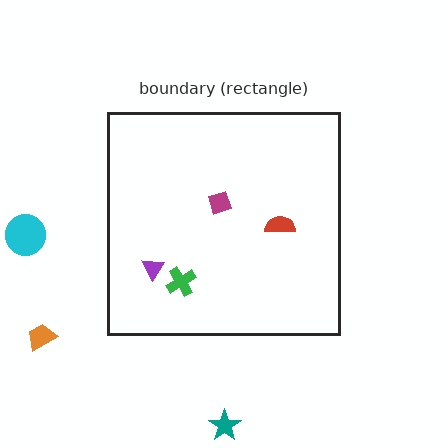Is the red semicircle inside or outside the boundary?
Inside.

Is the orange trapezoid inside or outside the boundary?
Outside.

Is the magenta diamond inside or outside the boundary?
Inside.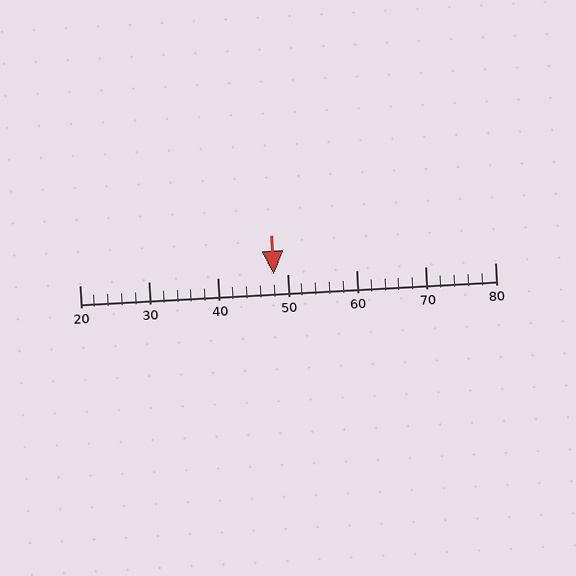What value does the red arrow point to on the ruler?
The red arrow points to approximately 48.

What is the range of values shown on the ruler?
The ruler shows values from 20 to 80.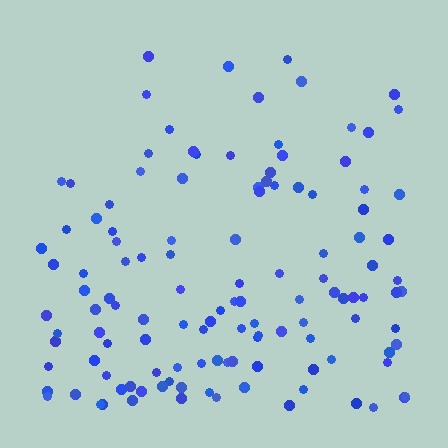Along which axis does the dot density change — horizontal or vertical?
Vertical.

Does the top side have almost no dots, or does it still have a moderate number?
Still a moderate number, just noticeably fewer than the bottom.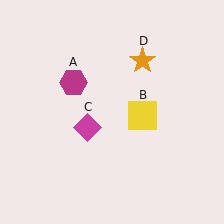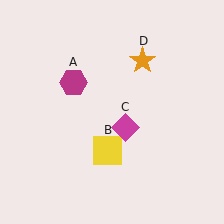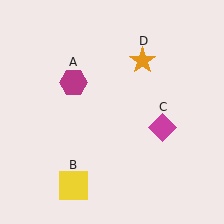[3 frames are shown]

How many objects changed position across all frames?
2 objects changed position: yellow square (object B), magenta diamond (object C).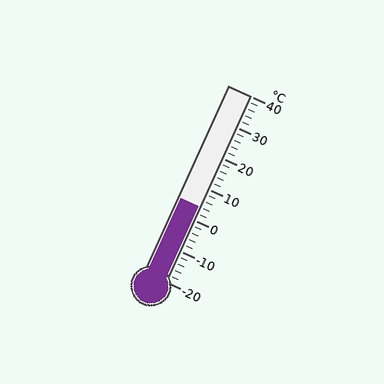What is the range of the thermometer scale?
The thermometer scale ranges from -20°C to 40°C.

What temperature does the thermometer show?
The thermometer shows approximately 4°C.